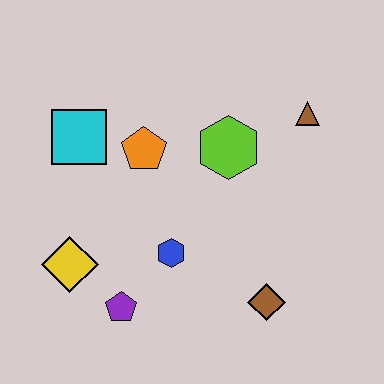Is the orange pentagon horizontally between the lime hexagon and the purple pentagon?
Yes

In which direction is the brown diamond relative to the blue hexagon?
The brown diamond is to the right of the blue hexagon.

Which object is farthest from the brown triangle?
The yellow diamond is farthest from the brown triangle.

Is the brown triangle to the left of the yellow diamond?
No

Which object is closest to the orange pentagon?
The cyan square is closest to the orange pentagon.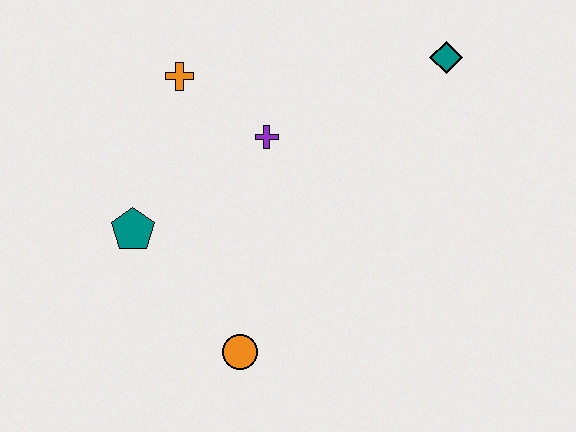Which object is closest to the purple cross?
The orange cross is closest to the purple cross.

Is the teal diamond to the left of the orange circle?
No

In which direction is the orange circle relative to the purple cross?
The orange circle is below the purple cross.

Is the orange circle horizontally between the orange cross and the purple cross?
Yes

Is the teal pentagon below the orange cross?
Yes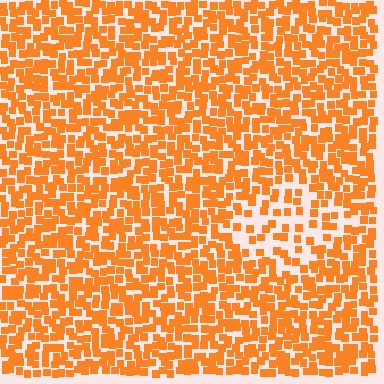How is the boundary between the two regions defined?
The boundary is defined by a change in element density (approximately 2.1x ratio). All elements are the same color, size, and shape.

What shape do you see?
I see a diamond.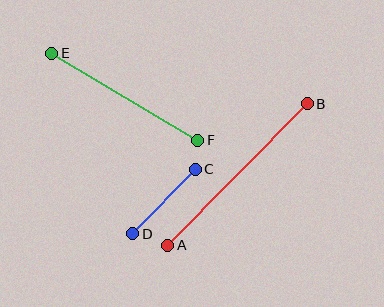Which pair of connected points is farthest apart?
Points A and B are farthest apart.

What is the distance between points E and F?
The distance is approximately 170 pixels.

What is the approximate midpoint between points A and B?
The midpoint is at approximately (238, 174) pixels.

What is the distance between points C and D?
The distance is approximately 90 pixels.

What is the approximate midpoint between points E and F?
The midpoint is at approximately (125, 97) pixels.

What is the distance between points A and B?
The distance is approximately 199 pixels.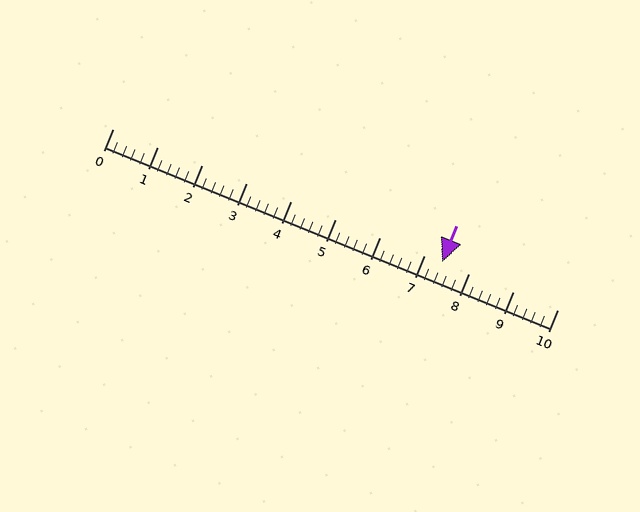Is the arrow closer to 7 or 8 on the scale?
The arrow is closer to 7.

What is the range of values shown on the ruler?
The ruler shows values from 0 to 10.